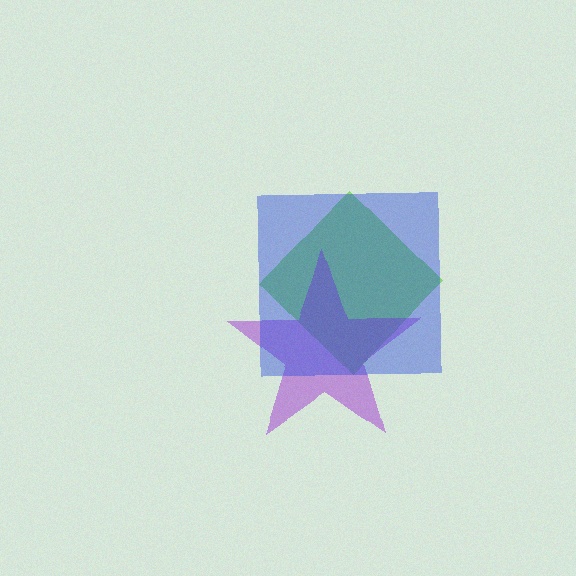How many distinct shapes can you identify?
There are 3 distinct shapes: a lime diamond, a purple star, a blue square.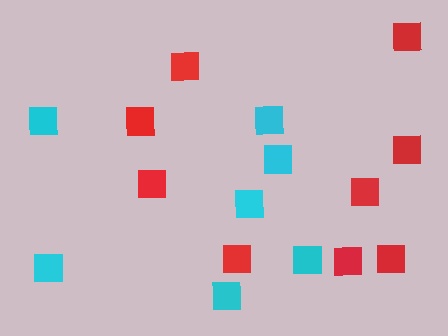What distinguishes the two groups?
There are 2 groups: one group of cyan squares (7) and one group of red squares (9).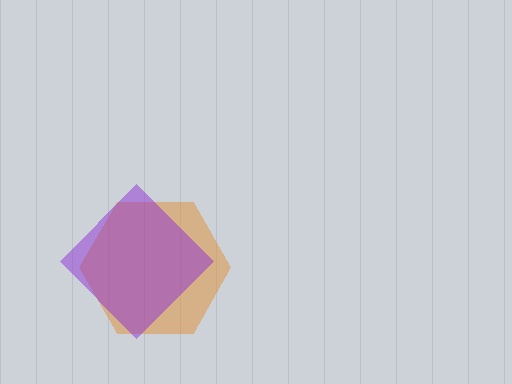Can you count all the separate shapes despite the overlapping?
Yes, there are 2 separate shapes.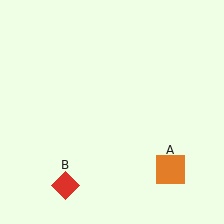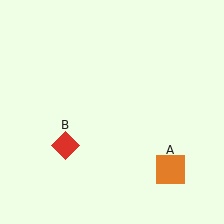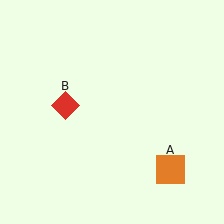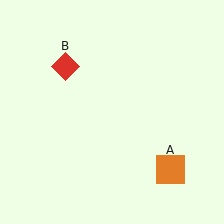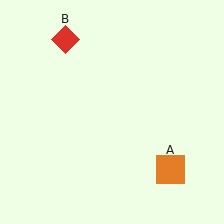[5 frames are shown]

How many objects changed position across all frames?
1 object changed position: red diamond (object B).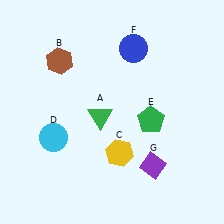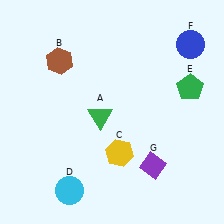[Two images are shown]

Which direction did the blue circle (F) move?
The blue circle (F) moved right.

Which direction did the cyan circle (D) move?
The cyan circle (D) moved down.